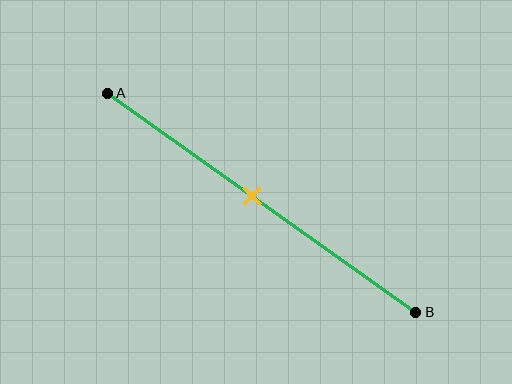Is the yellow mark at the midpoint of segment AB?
No, the mark is at about 45% from A, not at the 50% midpoint.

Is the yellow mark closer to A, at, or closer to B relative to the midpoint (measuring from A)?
The yellow mark is closer to point A than the midpoint of segment AB.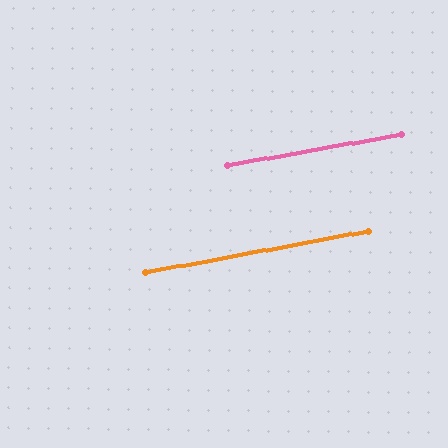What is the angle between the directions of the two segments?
Approximately 0 degrees.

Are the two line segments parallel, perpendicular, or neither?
Parallel — their directions differ by only 0.4°.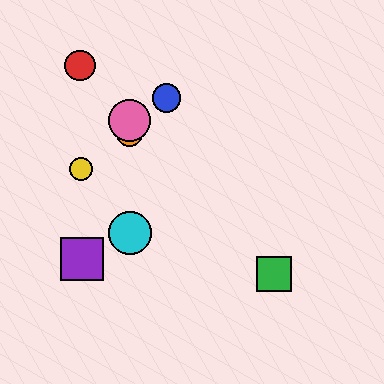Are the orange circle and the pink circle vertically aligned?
Yes, both are at x≈130.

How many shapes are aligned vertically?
3 shapes (the orange circle, the cyan circle, the pink circle) are aligned vertically.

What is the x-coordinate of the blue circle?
The blue circle is at x≈166.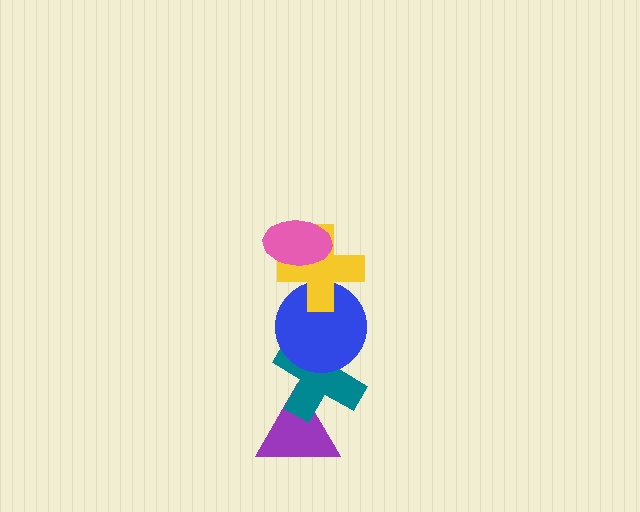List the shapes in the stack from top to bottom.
From top to bottom: the pink ellipse, the yellow cross, the blue circle, the teal cross, the purple triangle.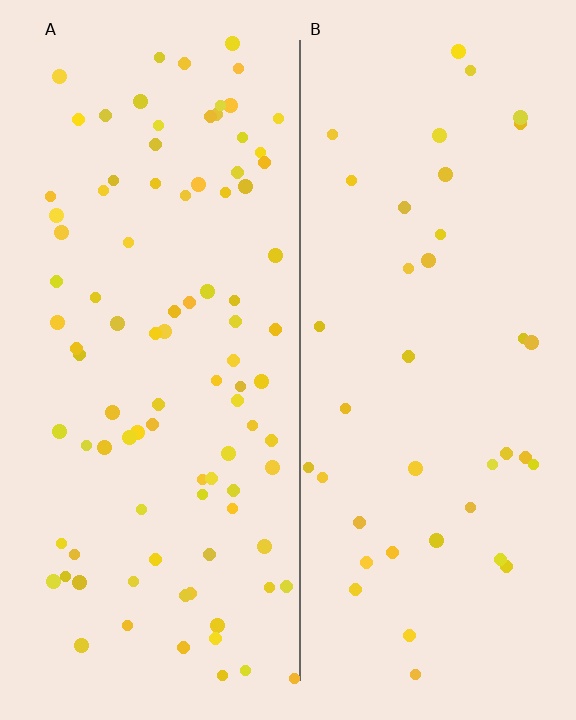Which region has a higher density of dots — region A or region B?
A (the left).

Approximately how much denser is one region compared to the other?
Approximately 2.4× — region A over region B.